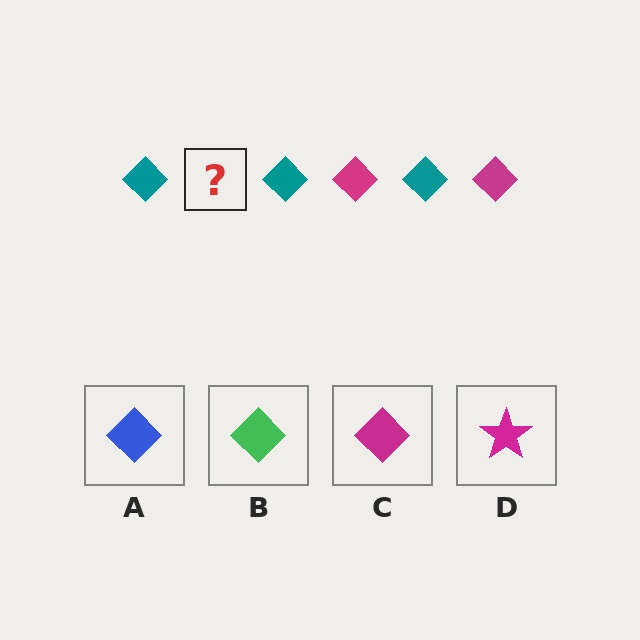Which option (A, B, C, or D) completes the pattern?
C.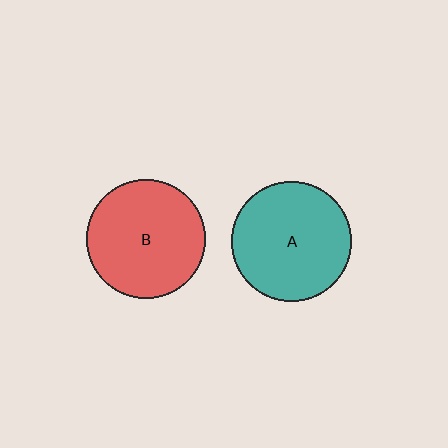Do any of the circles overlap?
No, none of the circles overlap.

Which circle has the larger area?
Circle A (teal).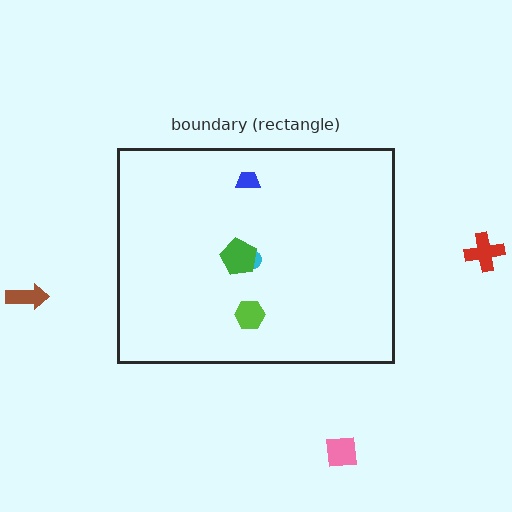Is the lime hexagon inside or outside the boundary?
Inside.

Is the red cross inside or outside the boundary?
Outside.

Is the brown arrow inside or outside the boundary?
Outside.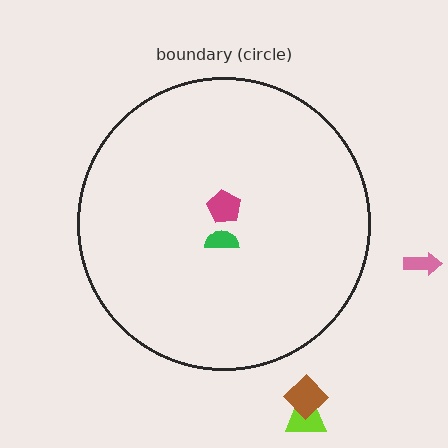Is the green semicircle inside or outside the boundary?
Inside.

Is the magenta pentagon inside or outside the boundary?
Inside.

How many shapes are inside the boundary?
2 inside, 3 outside.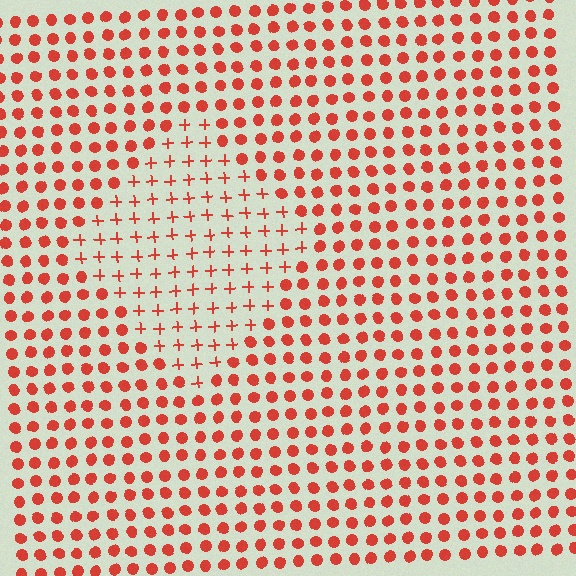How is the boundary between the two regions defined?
The boundary is defined by a change in element shape: plus signs inside vs. circles outside. All elements share the same color and spacing.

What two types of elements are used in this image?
The image uses plus signs inside the diamond region and circles outside it.